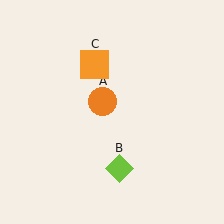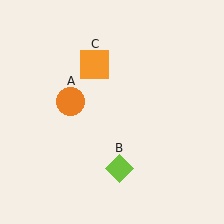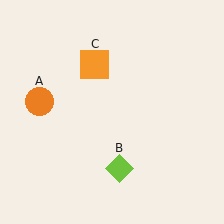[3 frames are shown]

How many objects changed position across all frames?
1 object changed position: orange circle (object A).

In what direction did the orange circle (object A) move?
The orange circle (object A) moved left.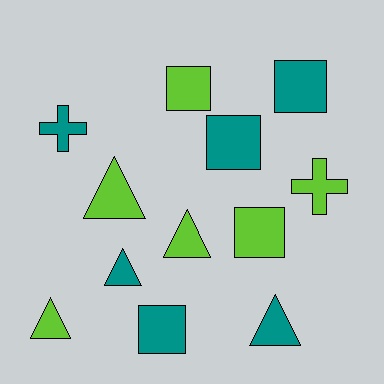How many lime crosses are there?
There is 1 lime cross.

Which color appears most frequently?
Lime, with 6 objects.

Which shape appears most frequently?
Triangle, with 5 objects.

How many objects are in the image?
There are 12 objects.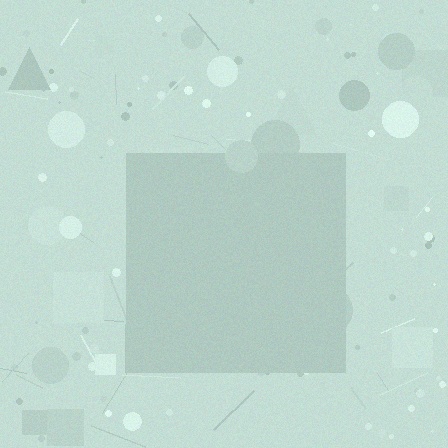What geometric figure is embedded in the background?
A square is embedded in the background.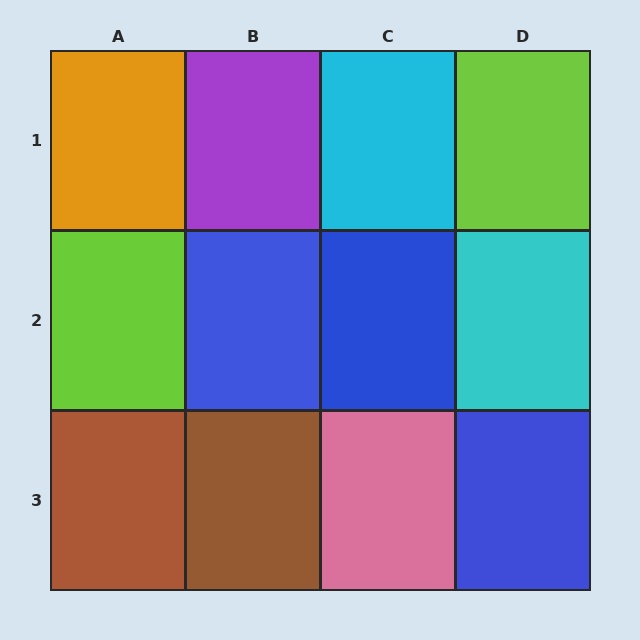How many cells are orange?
1 cell is orange.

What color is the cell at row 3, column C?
Pink.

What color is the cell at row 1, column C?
Cyan.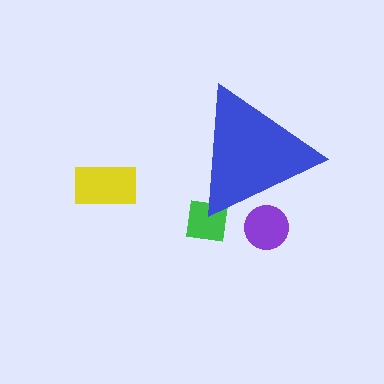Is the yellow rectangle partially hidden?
No, the yellow rectangle is fully visible.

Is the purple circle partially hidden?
Yes, the purple circle is partially hidden behind the blue triangle.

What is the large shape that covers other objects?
A blue triangle.